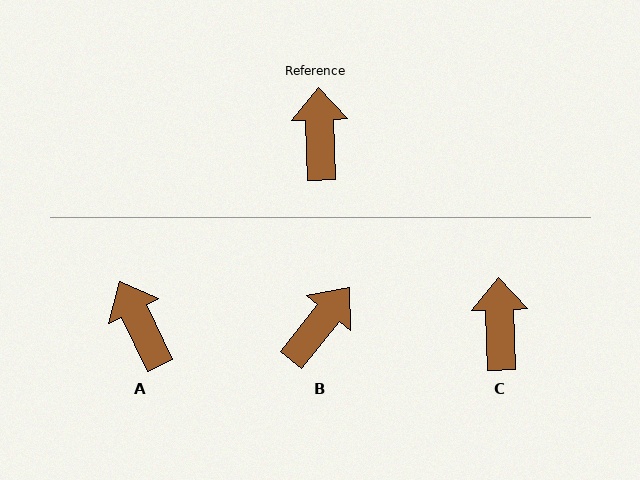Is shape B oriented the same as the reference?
No, it is off by about 41 degrees.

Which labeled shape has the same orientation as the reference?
C.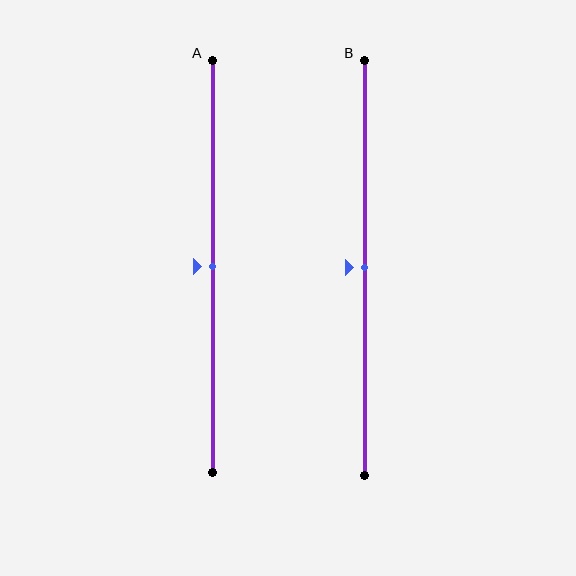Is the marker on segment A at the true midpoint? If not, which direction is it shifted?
Yes, the marker on segment A is at the true midpoint.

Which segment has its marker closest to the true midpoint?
Segment A has its marker closest to the true midpoint.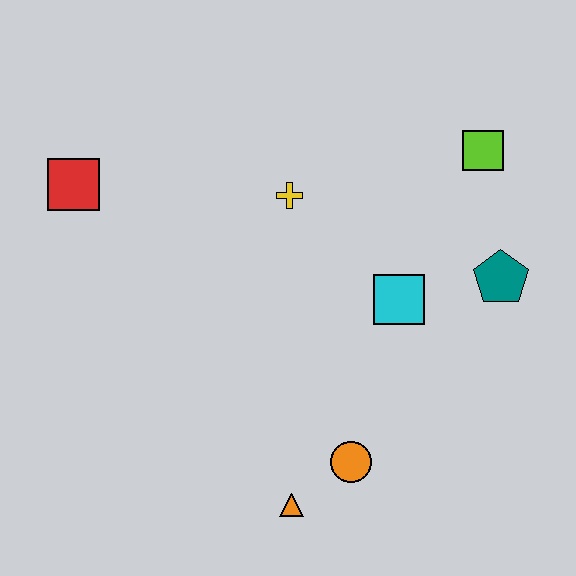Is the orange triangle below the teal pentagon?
Yes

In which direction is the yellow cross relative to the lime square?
The yellow cross is to the left of the lime square.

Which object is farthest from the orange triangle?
The lime square is farthest from the orange triangle.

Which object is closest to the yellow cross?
The cyan square is closest to the yellow cross.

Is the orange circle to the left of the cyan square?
Yes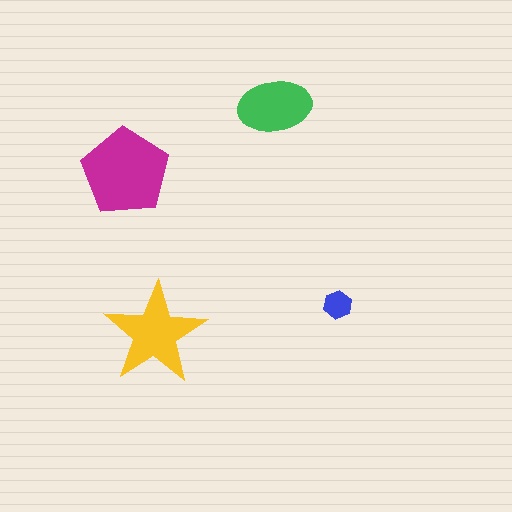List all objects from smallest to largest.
The blue hexagon, the green ellipse, the yellow star, the magenta pentagon.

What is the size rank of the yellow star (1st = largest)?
2nd.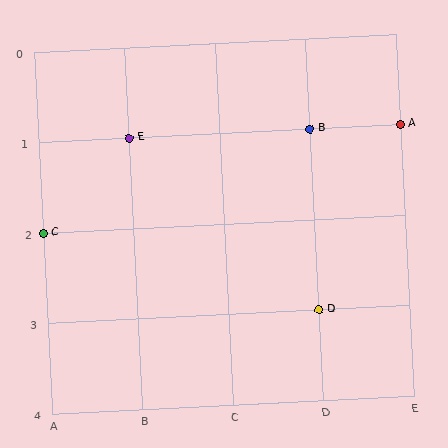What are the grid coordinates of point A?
Point A is at grid coordinates (E, 1).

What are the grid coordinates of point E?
Point E is at grid coordinates (B, 1).